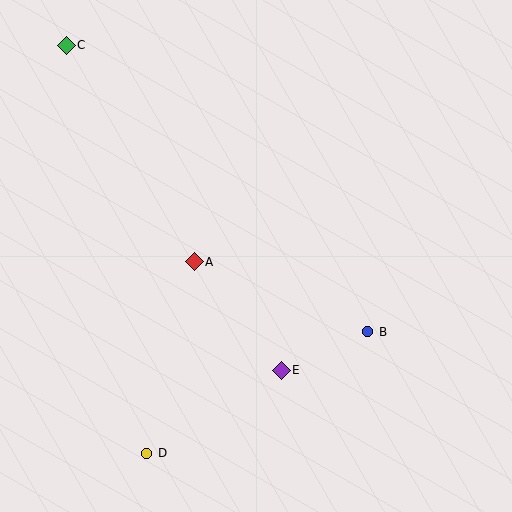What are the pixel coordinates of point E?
Point E is at (281, 370).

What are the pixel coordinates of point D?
Point D is at (147, 453).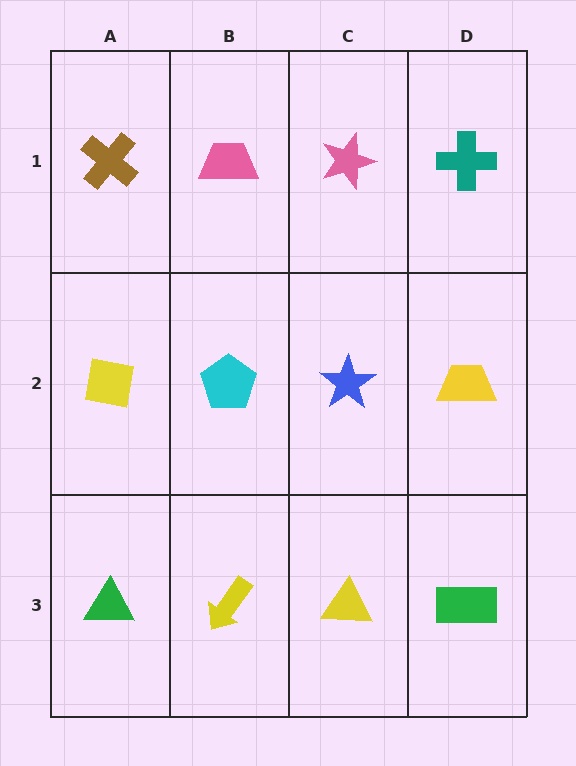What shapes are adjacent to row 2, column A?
A brown cross (row 1, column A), a green triangle (row 3, column A), a cyan pentagon (row 2, column B).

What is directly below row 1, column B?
A cyan pentagon.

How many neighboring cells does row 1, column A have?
2.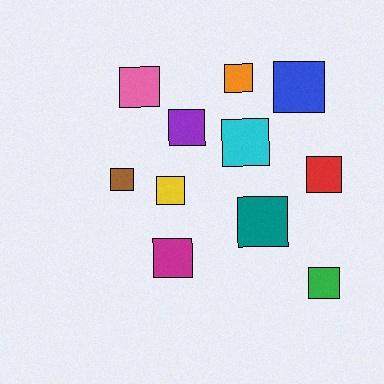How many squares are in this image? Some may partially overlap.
There are 11 squares.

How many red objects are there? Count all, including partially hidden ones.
There is 1 red object.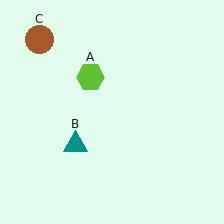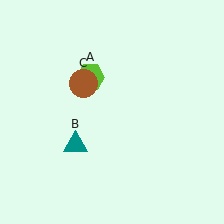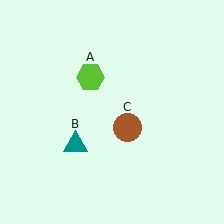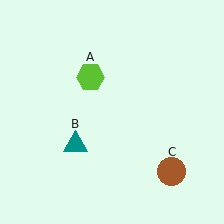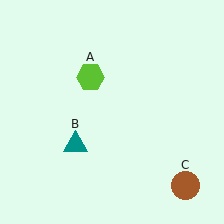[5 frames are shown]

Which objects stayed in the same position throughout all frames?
Lime hexagon (object A) and teal triangle (object B) remained stationary.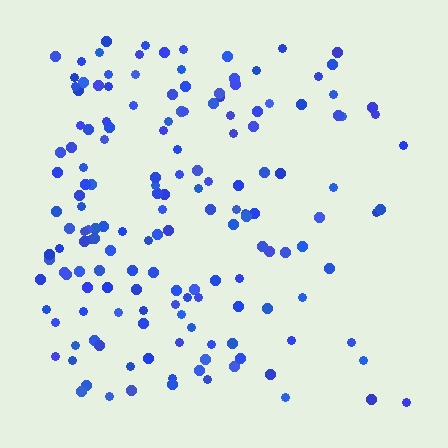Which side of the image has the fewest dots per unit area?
The right.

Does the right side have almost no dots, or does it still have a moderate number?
Still a moderate number, just noticeably fewer than the left.